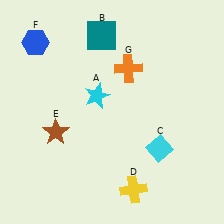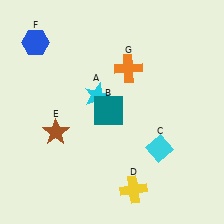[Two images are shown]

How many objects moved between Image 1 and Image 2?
1 object moved between the two images.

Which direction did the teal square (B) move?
The teal square (B) moved down.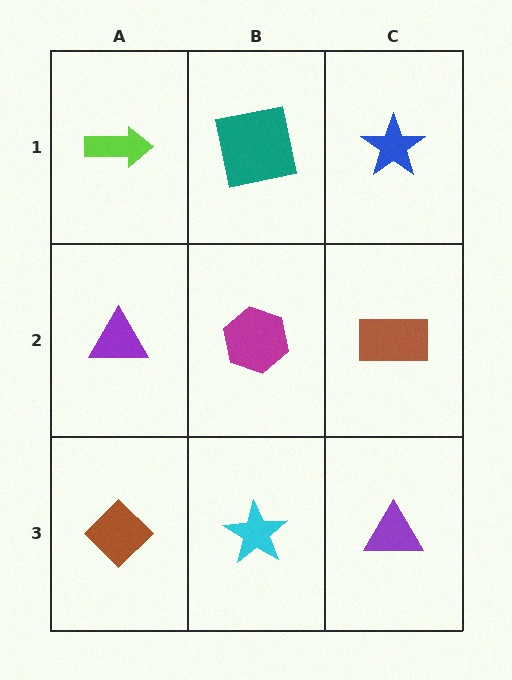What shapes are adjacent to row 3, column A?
A purple triangle (row 2, column A), a cyan star (row 3, column B).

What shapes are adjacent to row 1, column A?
A purple triangle (row 2, column A), a teal square (row 1, column B).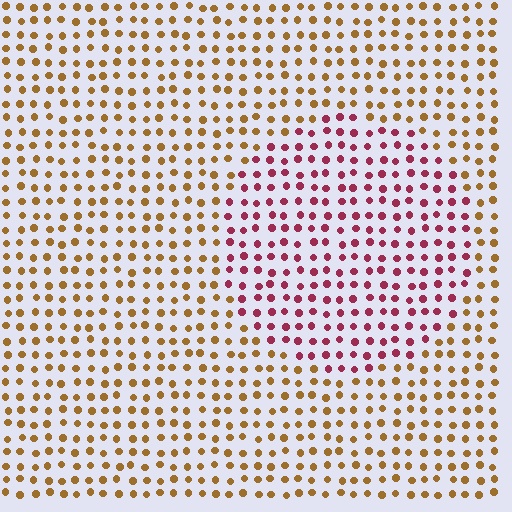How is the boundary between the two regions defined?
The boundary is defined purely by a slight shift in hue (about 56 degrees). Spacing, size, and orientation are identical on both sides.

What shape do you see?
I see a circle.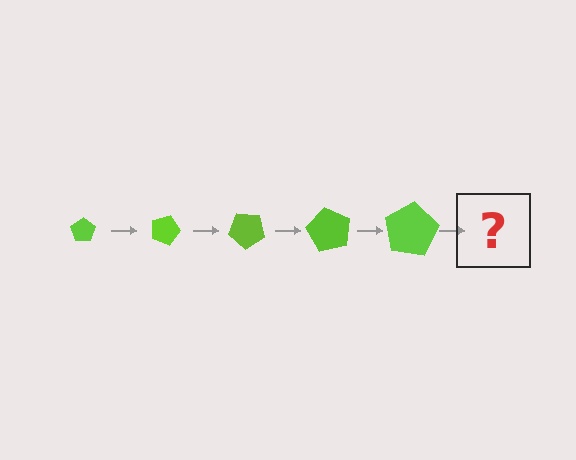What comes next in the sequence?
The next element should be a pentagon, larger than the previous one and rotated 100 degrees from the start.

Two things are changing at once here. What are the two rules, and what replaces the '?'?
The two rules are that the pentagon grows larger each step and it rotates 20 degrees each step. The '?' should be a pentagon, larger than the previous one and rotated 100 degrees from the start.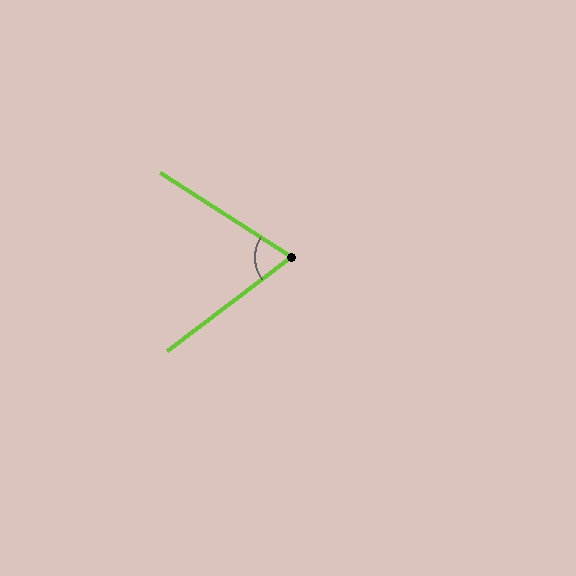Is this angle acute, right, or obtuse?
It is acute.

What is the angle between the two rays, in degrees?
Approximately 70 degrees.